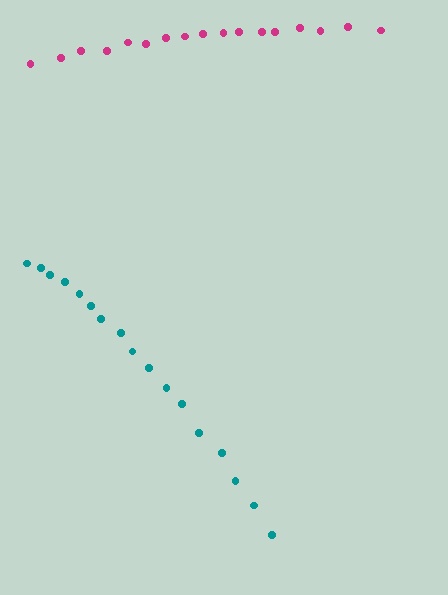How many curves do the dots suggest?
There are 2 distinct paths.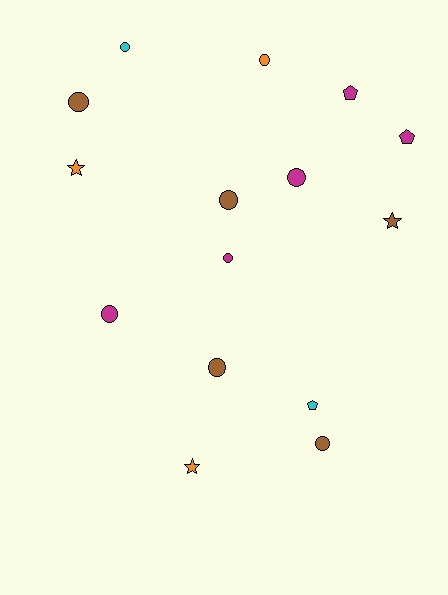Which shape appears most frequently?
Circle, with 9 objects.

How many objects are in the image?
There are 15 objects.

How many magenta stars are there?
There are no magenta stars.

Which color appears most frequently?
Brown, with 5 objects.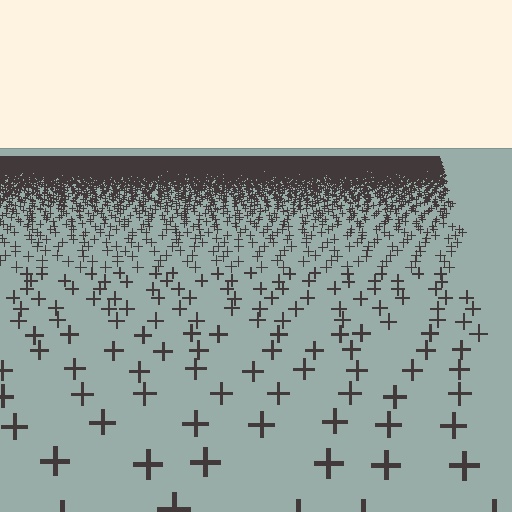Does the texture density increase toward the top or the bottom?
Density increases toward the top.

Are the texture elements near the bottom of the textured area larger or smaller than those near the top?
Larger. Near the bottom, elements are closer to the viewer and appear at a bigger on-screen size.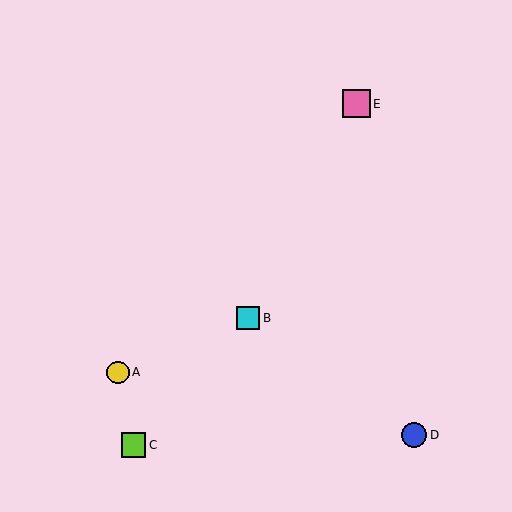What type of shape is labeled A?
Shape A is a yellow circle.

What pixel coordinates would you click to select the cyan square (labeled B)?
Click at (248, 318) to select the cyan square B.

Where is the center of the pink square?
The center of the pink square is at (356, 104).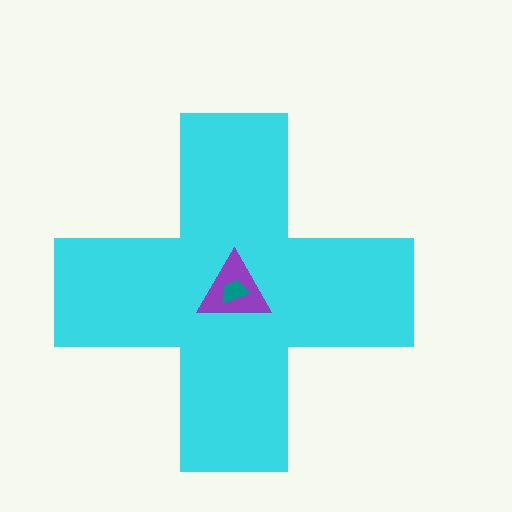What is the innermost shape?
The teal trapezoid.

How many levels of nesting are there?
3.